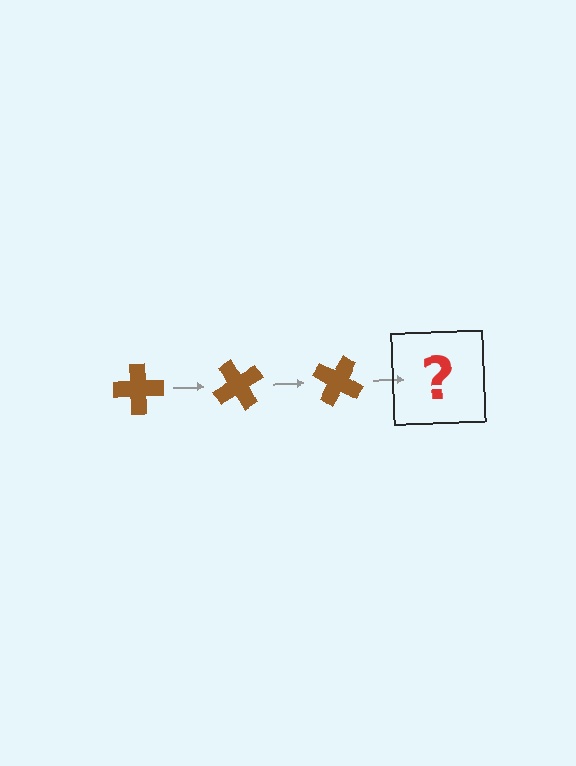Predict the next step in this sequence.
The next step is a brown cross rotated 180 degrees.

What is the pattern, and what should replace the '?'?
The pattern is that the cross rotates 60 degrees each step. The '?' should be a brown cross rotated 180 degrees.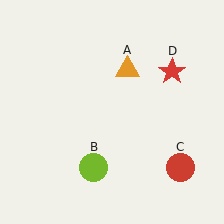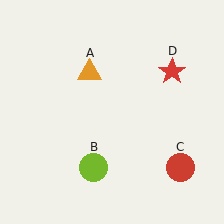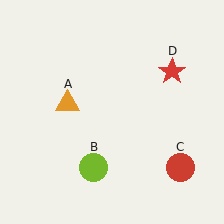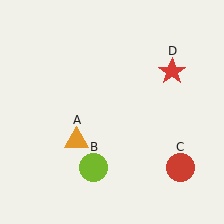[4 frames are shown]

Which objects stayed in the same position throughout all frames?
Lime circle (object B) and red circle (object C) and red star (object D) remained stationary.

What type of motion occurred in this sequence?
The orange triangle (object A) rotated counterclockwise around the center of the scene.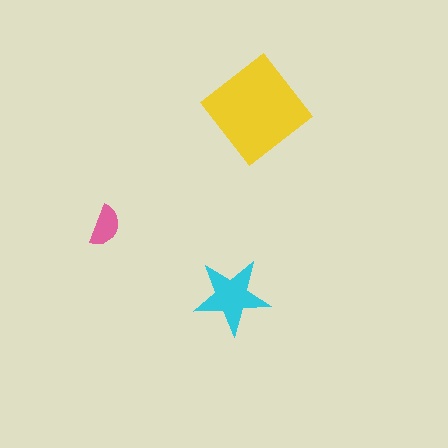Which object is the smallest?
The pink semicircle.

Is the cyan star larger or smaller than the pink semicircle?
Larger.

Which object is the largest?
The yellow diamond.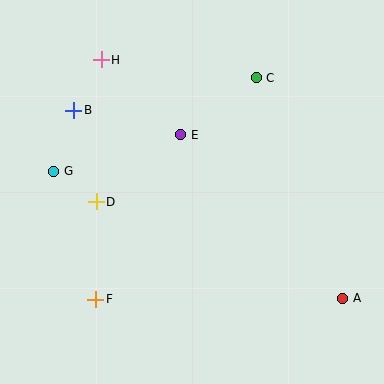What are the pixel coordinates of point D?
Point D is at (96, 202).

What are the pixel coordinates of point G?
Point G is at (54, 171).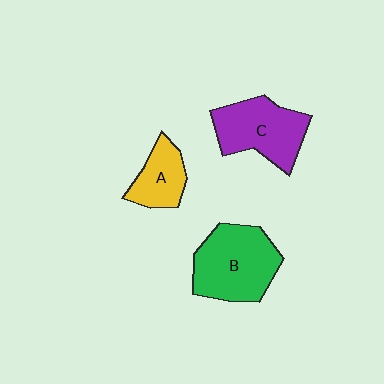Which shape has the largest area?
Shape B (green).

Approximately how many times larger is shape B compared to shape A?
Approximately 1.9 times.